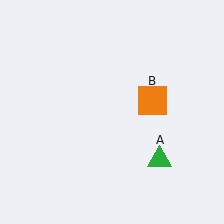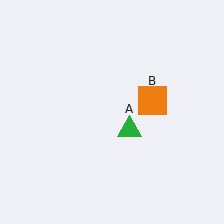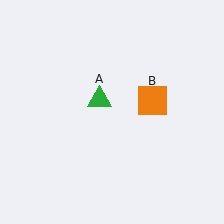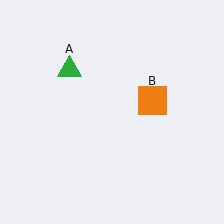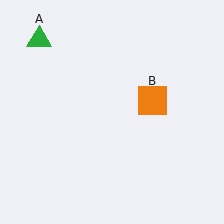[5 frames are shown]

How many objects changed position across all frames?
1 object changed position: green triangle (object A).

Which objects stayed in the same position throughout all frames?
Orange square (object B) remained stationary.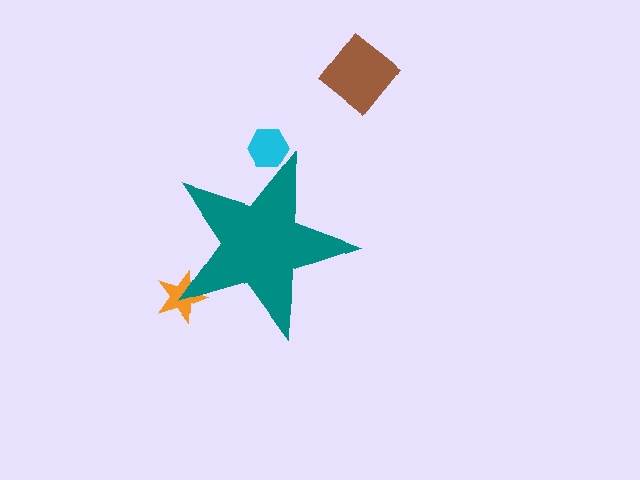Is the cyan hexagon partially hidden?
Yes, the cyan hexagon is partially hidden behind the teal star.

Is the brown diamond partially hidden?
No, the brown diamond is fully visible.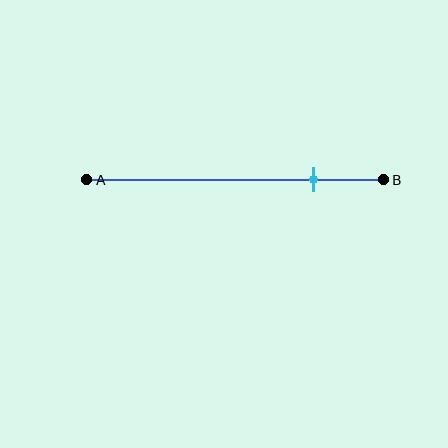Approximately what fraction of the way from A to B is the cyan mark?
The cyan mark is approximately 75% of the way from A to B.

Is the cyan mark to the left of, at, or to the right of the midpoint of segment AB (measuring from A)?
The cyan mark is to the right of the midpoint of segment AB.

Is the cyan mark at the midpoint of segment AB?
No, the mark is at about 75% from A, not at the 50% midpoint.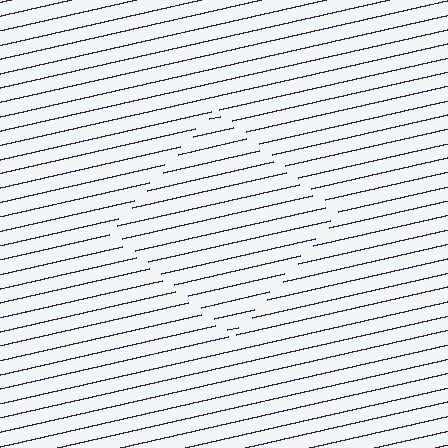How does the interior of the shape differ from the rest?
The interior of the shape contains the same grating, shifted by half a period — the contour is defined by the phase discontinuity where line-ends from the inner and outer gratings abut.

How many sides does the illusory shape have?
4 sides — the line-ends trace a square.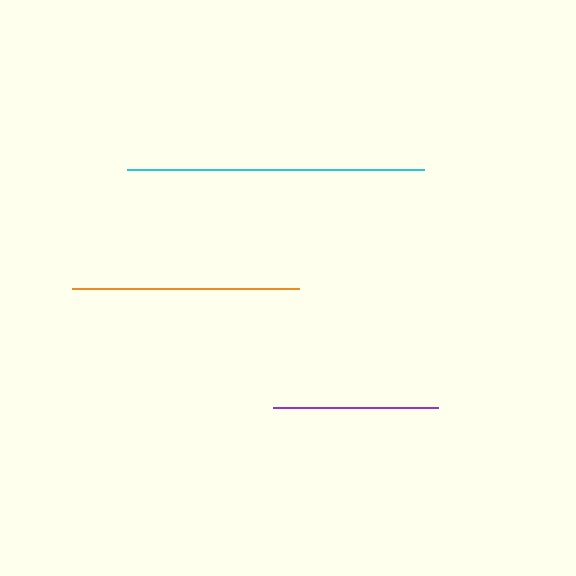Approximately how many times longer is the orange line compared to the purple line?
The orange line is approximately 1.4 times the length of the purple line.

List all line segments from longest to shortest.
From longest to shortest: cyan, orange, purple.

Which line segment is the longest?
The cyan line is the longest at approximately 297 pixels.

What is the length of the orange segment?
The orange segment is approximately 227 pixels long.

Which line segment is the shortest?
The purple line is the shortest at approximately 165 pixels.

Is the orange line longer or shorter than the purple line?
The orange line is longer than the purple line.